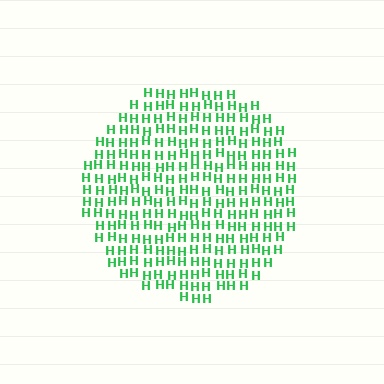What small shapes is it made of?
It is made of small letter H's.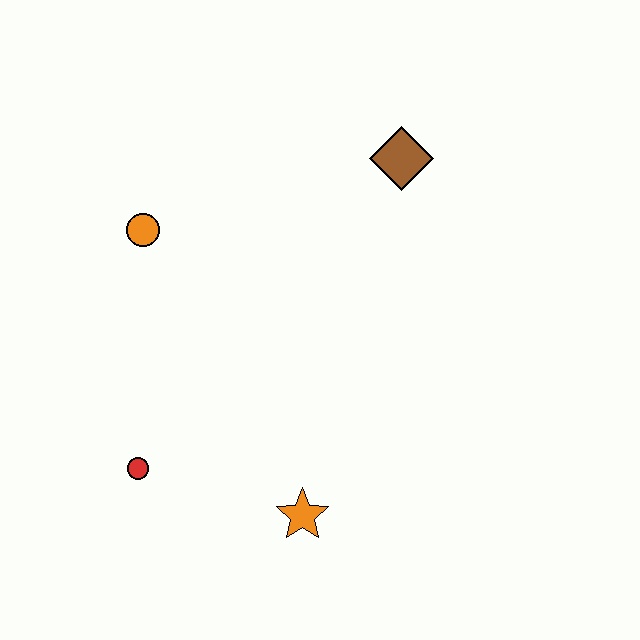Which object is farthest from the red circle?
The brown diamond is farthest from the red circle.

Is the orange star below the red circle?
Yes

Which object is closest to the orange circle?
The red circle is closest to the orange circle.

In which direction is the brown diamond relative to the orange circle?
The brown diamond is to the right of the orange circle.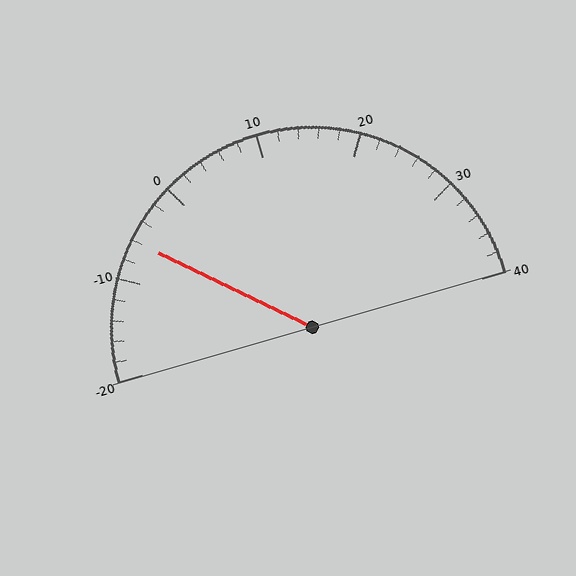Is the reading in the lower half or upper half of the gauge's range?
The reading is in the lower half of the range (-20 to 40).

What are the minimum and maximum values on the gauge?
The gauge ranges from -20 to 40.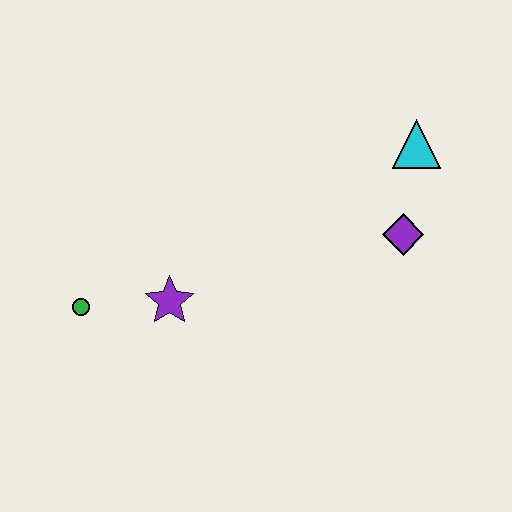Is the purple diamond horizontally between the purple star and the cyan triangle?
Yes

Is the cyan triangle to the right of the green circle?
Yes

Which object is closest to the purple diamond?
The cyan triangle is closest to the purple diamond.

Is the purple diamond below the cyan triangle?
Yes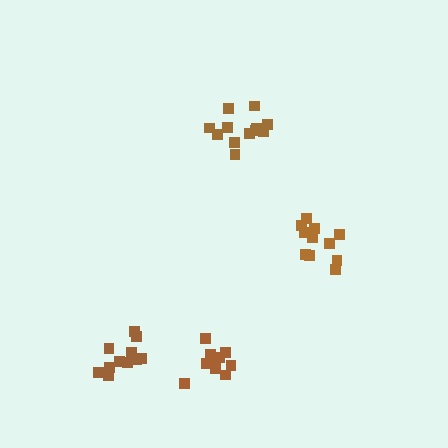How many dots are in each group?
Group 1: 12 dots, Group 2: 11 dots, Group 3: 11 dots, Group 4: 10 dots (44 total).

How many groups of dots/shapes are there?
There are 4 groups.